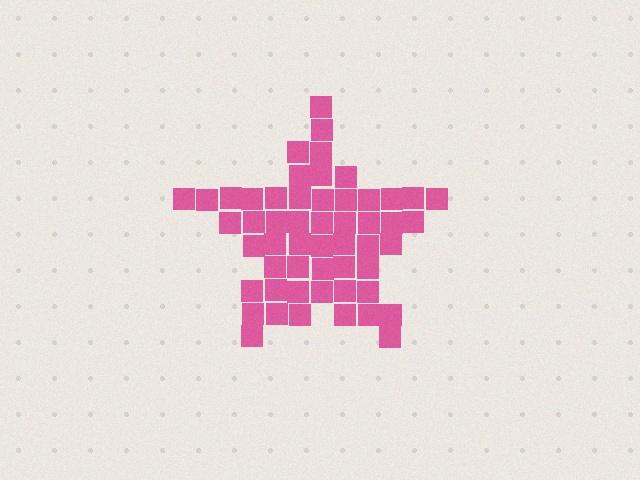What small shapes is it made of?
It is made of small squares.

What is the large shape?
The large shape is a star.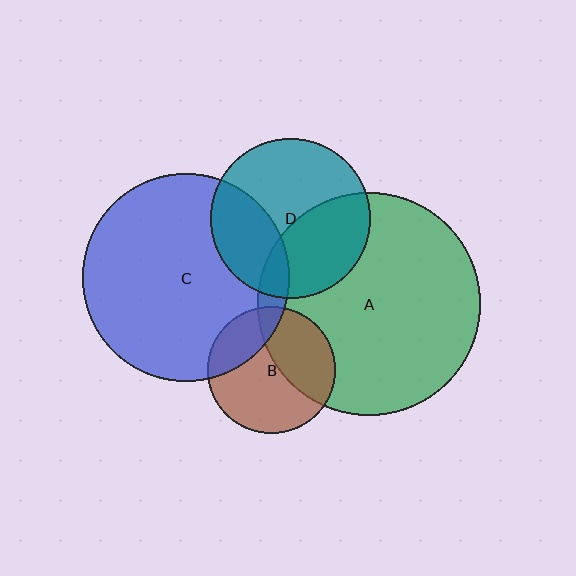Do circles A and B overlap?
Yes.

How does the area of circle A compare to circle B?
Approximately 3.1 times.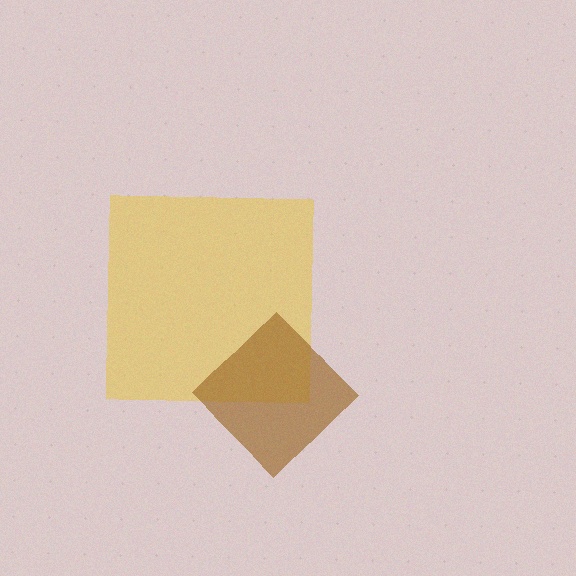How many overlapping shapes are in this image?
There are 2 overlapping shapes in the image.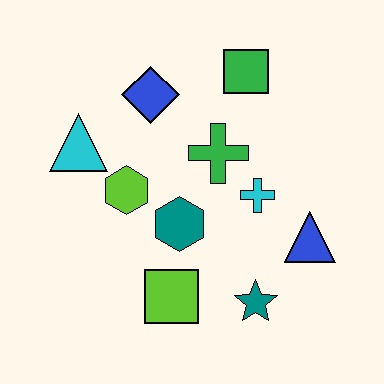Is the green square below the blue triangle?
No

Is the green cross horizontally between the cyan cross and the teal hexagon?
Yes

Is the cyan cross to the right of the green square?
Yes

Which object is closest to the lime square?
The teal hexagon is closest to the lime square.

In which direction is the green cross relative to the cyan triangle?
The green cross is to the right of the cyan triangle.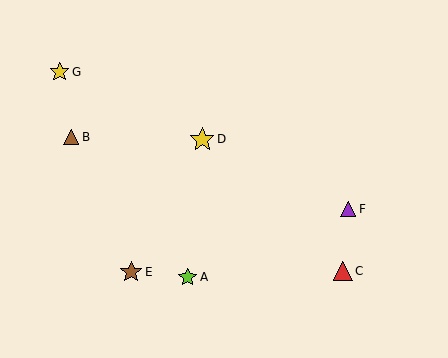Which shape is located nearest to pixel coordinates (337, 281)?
The red triangle (labeled C) at (343, 271) is nearest to that location.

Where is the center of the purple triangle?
The center of the purple triangle is at (348, 209).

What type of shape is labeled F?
Shape F is a purple triangle.